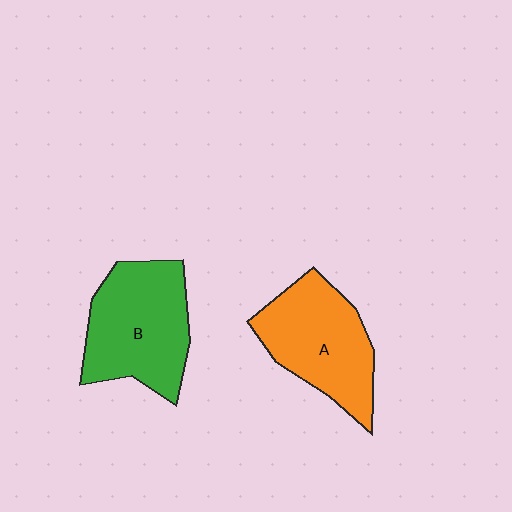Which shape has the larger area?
Shape B (green).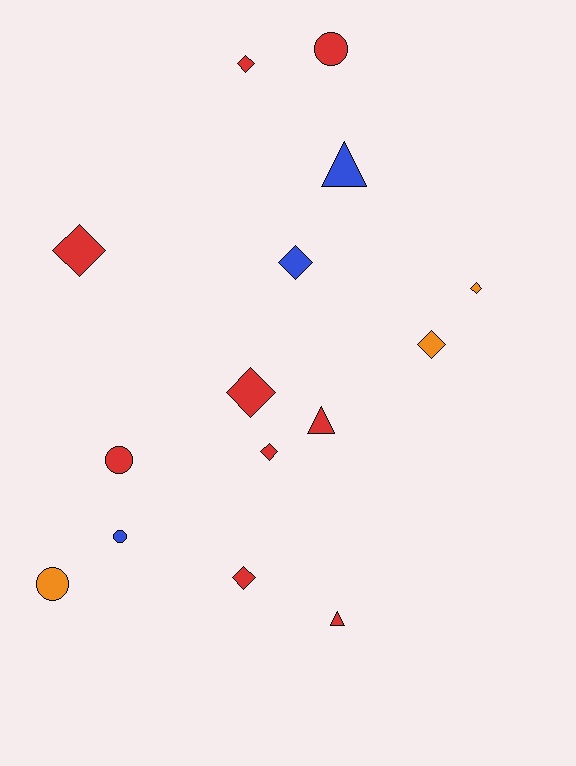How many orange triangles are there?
There are no orange triangles.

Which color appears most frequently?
Red, with 9 objects.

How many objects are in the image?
There are 15 objects.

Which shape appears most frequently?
Diamond, with 8 objects.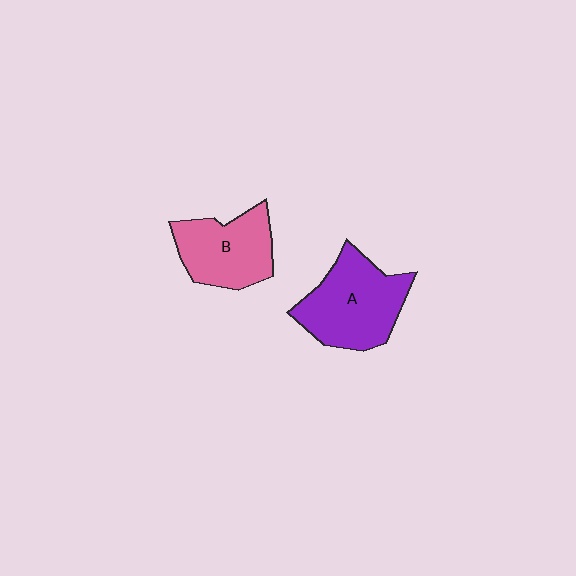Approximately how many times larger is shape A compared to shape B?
Approximately 1.2 times.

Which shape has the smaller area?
Shape B (pink).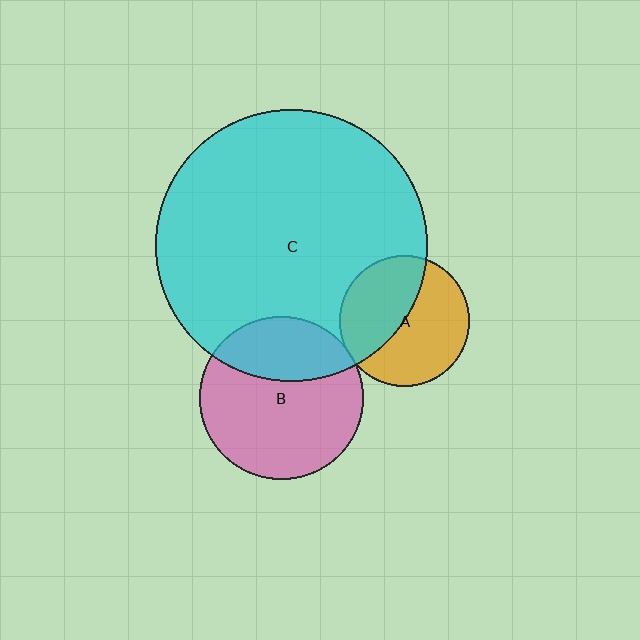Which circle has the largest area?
Circle C (cyan).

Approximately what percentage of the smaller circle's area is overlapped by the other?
Approximately 45%.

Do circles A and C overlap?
Yes.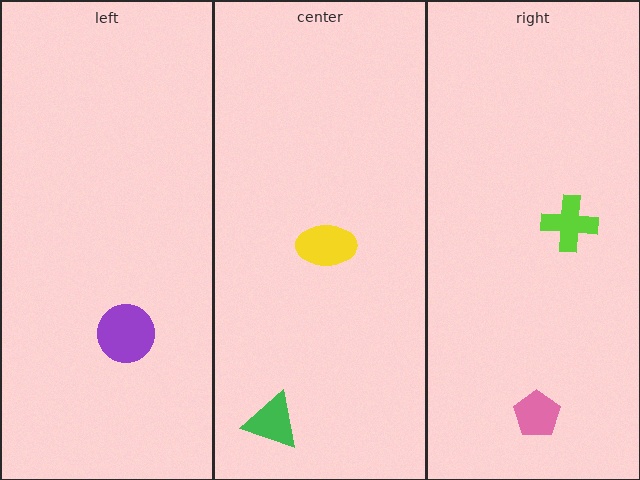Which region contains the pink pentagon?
The right region.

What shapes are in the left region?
The purple circle.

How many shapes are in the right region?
2.